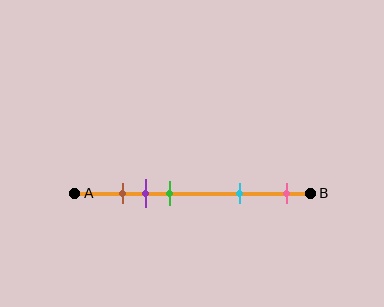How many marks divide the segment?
There are 5 marks dividing the segment.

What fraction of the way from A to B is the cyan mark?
The cyan mark is approximately 70% (0.7) of the way from A to B.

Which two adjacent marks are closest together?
The brown and purple marks are the closest adjacent pair.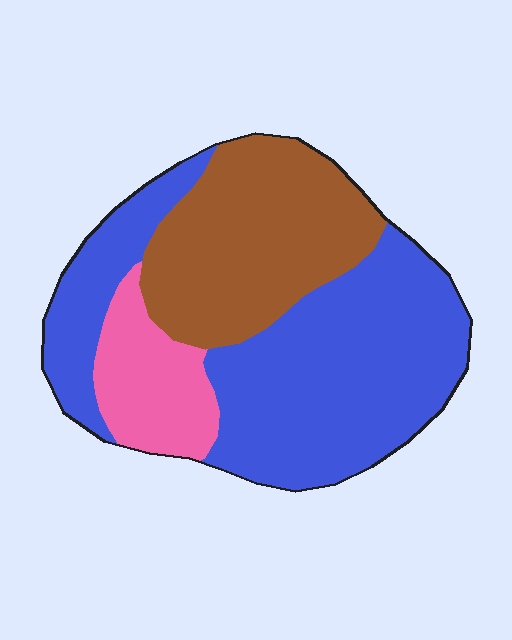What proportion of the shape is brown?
Brown covers roughly 30% of the shape.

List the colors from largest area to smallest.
From largest to smallest: blue, brown, pink.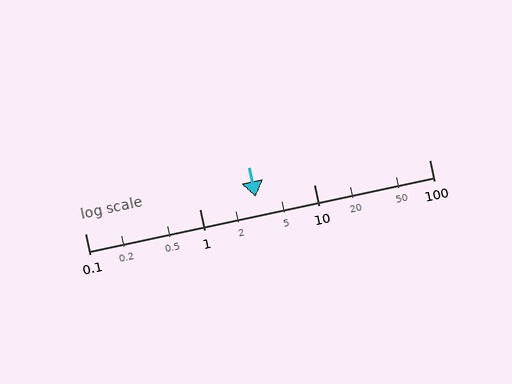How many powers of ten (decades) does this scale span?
The scale spans 3 decades, from 0.1 to 100.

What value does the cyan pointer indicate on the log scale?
The pointer indicates approximately 3.1.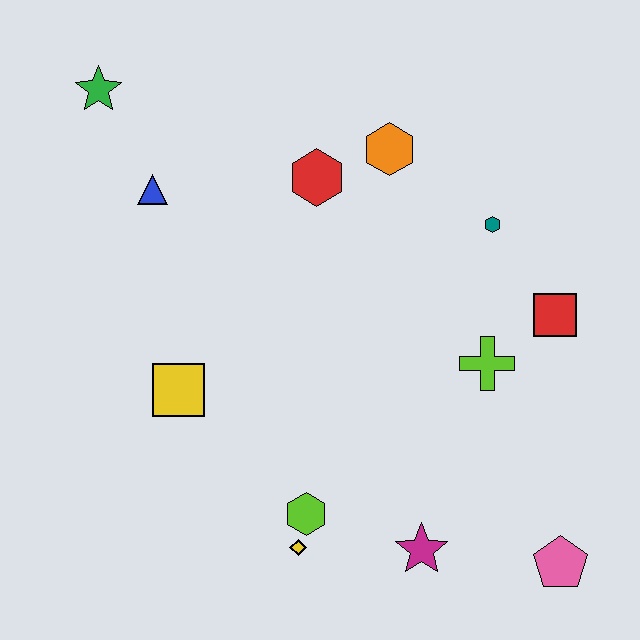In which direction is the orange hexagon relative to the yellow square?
The orange hexagon is above the yellow square.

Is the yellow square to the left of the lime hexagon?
Yes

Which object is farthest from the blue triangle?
The pink pentagon is farthest from the blue triangle.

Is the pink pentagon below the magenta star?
Yes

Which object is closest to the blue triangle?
The green star is closest to the blue triangle.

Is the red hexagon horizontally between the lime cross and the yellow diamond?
Yes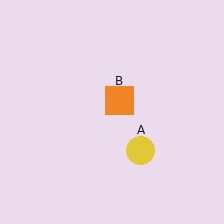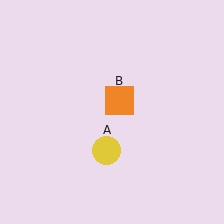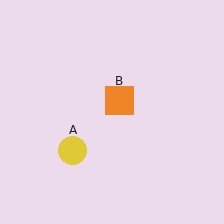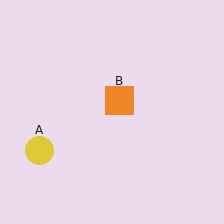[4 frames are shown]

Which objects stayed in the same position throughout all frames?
Orange square (object B) remained stationary.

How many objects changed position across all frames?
1 object changed position: yellow circle (object A).